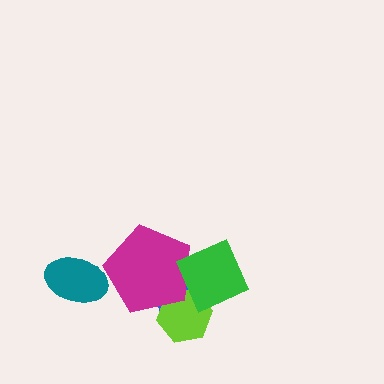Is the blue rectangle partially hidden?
Yes, it is partially covered by another shape.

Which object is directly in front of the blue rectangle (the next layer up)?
The lime hexagon is directly in front of the blue rectangle.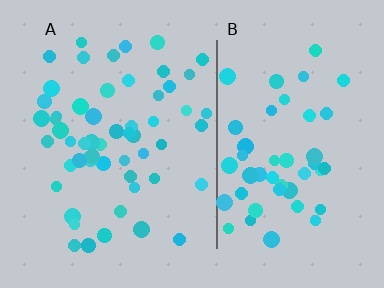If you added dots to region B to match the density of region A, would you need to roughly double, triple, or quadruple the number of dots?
Approximately double.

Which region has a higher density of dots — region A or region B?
A (the left).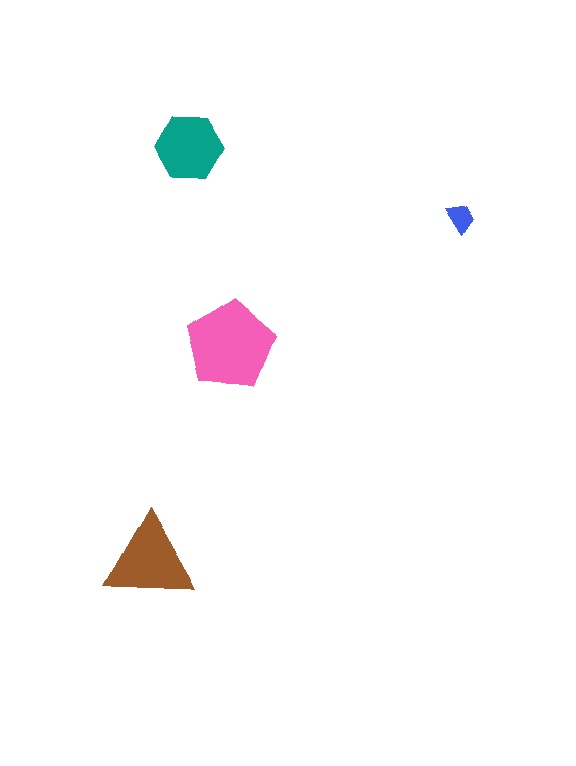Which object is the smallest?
The blue trapezoid.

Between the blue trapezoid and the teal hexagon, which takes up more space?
The teal hexagon.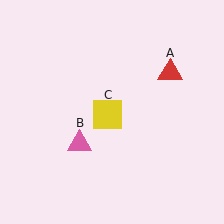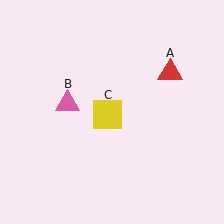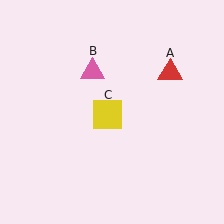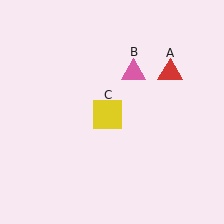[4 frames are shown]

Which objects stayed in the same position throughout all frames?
Red triangle (object A) and yellow square (object C) remained stationary.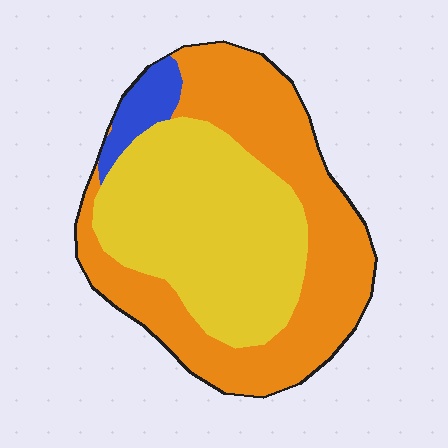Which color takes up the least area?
Blue, at roughly 5%.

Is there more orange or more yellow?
Orange.